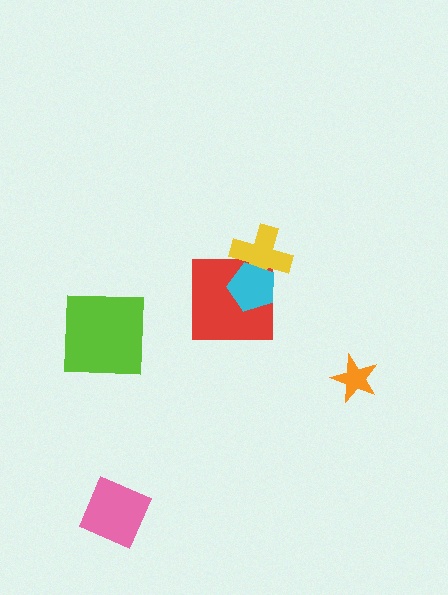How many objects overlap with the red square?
2 objects overlap with the red square.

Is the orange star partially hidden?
No, no other shape covers it.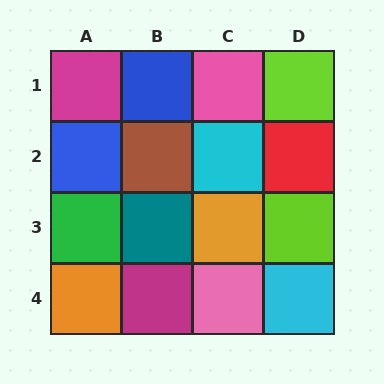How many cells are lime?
2 cells are lime.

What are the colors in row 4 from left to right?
Orange, magenta, pink, cyan.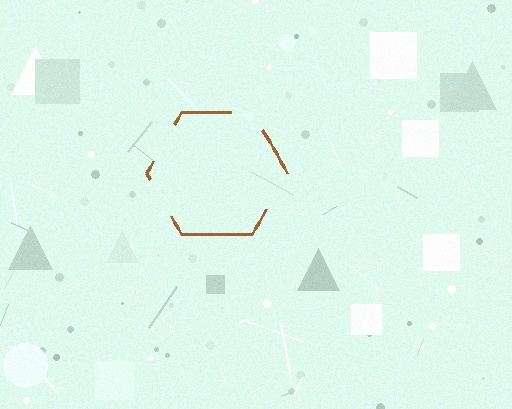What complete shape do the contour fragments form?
The contour fragments form a hexagon.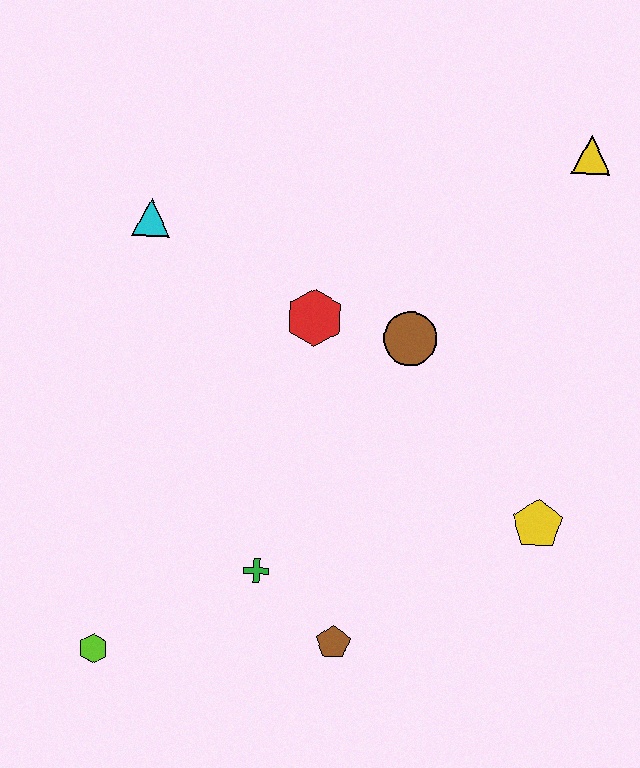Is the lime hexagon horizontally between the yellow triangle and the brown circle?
No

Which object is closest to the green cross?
The brown pentagon is closest to the green cross.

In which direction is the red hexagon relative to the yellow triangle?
The red hexagon is to the left of the yellow triangle.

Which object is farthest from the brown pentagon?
The yellow triangle is farthest from the brown pentagon.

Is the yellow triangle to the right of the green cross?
Yes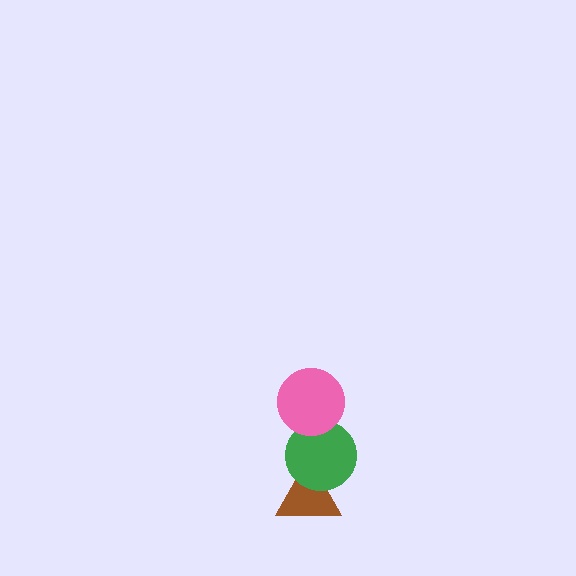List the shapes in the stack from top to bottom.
From top to bottom: the pink circle, the green circle, the brown triangle.